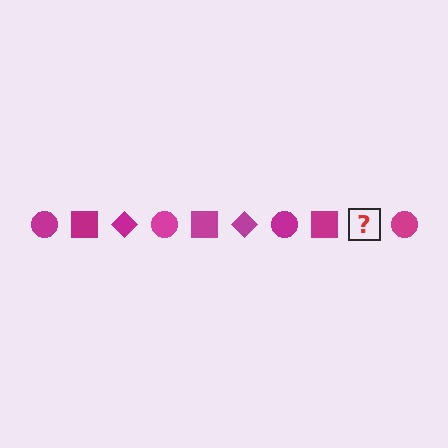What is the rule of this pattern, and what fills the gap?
The rule is that the pattern cycles through circle, square, diamond shapes in magenta. The gap should be filled with a magenta diamond.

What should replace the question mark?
The question mark should be replaced with a magenta diamond.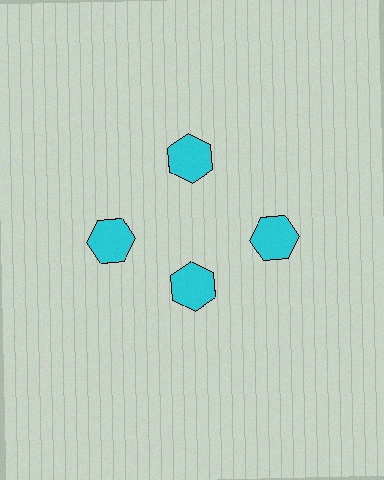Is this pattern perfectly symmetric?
No. The 4 cyan hexagons are arranged in a ring, but one element near the 6 o'clock position is pulled inward toward the center, breaking the 4-fold rotational symmetry.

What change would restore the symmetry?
The symmetry would be restored by moving it outward, back onto the ring so that all 4 hexagons sit at equal angles and equal distance from the center.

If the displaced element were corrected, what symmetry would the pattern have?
It would have 4-fold rotational symmetry — the pattern would map onto itself every 90 degrees.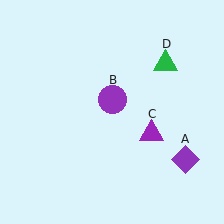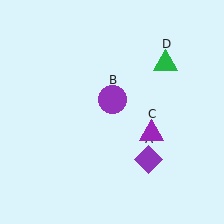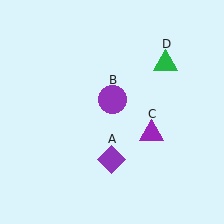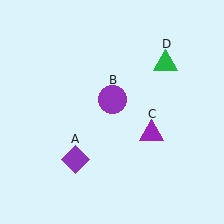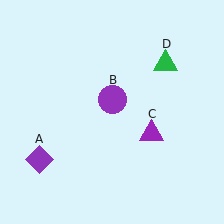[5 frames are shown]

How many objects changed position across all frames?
1 object changed position: purple diamond (object A).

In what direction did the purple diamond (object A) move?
The purple diamond (object A) moved left.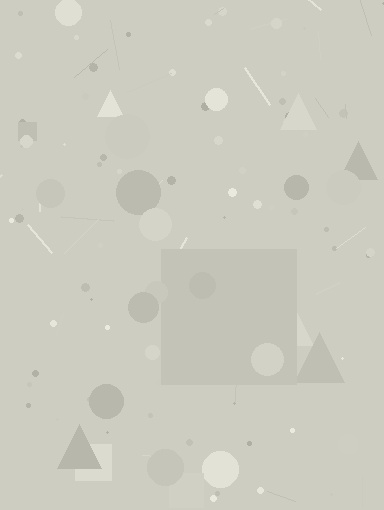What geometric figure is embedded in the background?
A square is embedded in the background.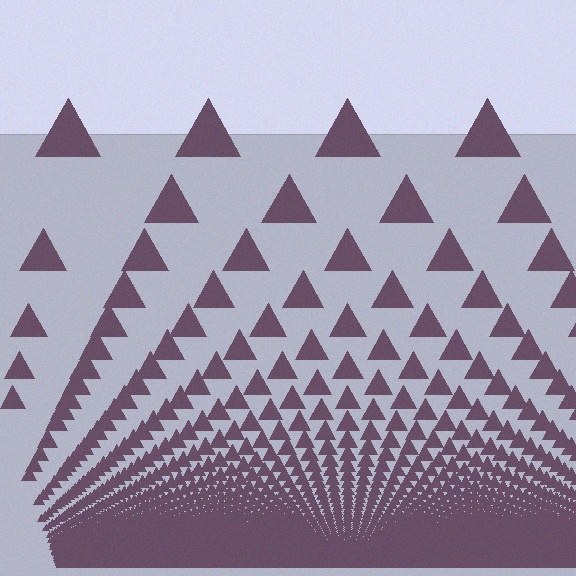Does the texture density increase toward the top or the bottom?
Density increases toward the bottom.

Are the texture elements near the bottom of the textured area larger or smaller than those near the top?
Smaller. The gradient is inverted — elements near the bottom are smaller and denser.